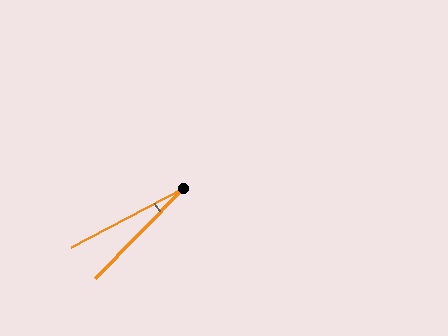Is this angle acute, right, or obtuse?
It is acute.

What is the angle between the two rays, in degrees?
Approximately 18 degrees.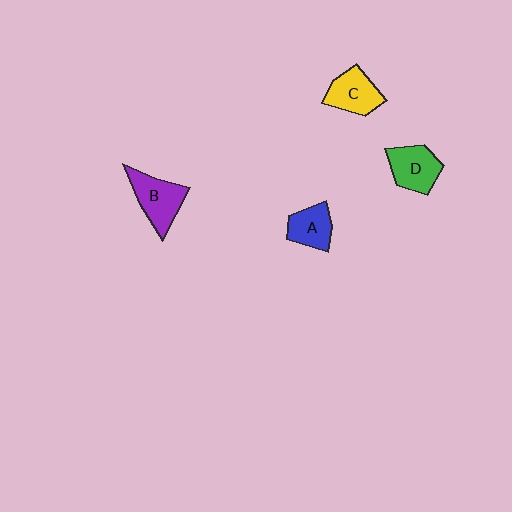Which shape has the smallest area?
Shape A (blue).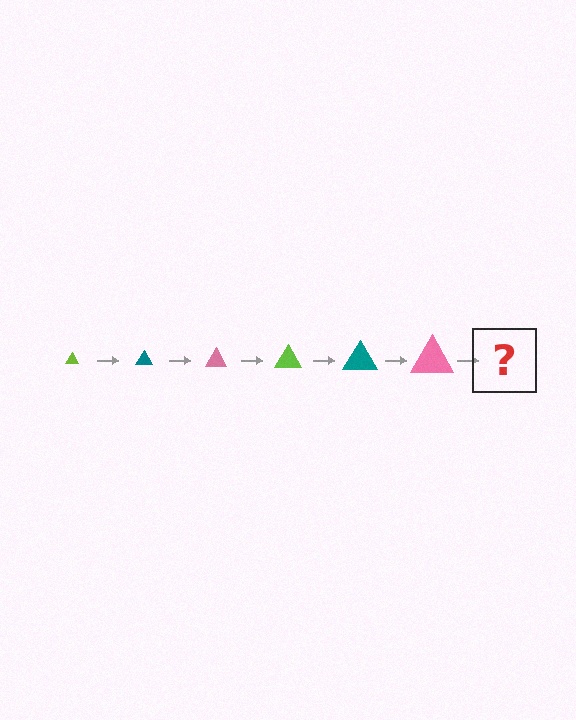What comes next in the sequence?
The next element should be a lime triangle, larger than the previous one.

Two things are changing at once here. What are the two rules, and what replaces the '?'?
The two rules are that the triangle grows larger each step and the color cycles through lime, teal, and pink. The '?' should be a lime triangle, larger than the previous one.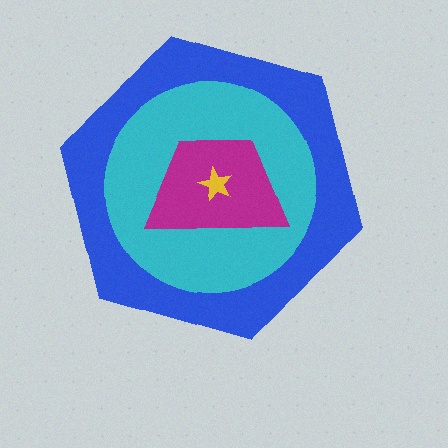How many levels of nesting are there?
4.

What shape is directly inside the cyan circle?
The magenta trapezoid.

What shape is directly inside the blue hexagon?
The cyan circle.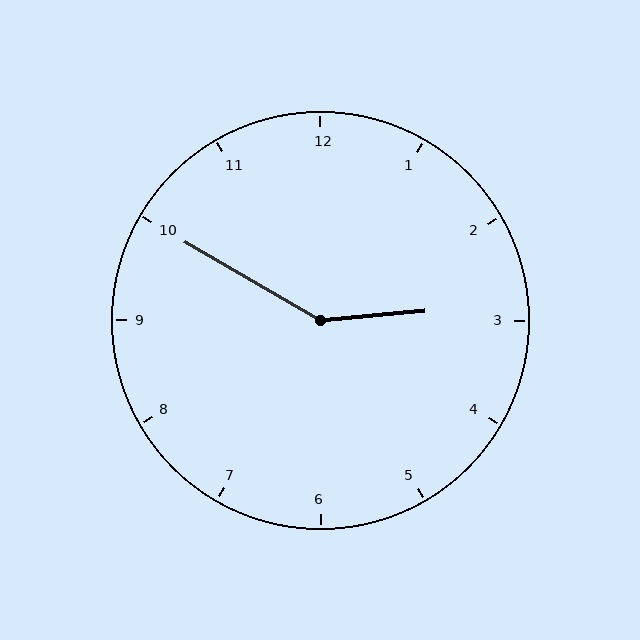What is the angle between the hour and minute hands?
Approximately 145 degrees.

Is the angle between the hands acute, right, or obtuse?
It is obtuse.